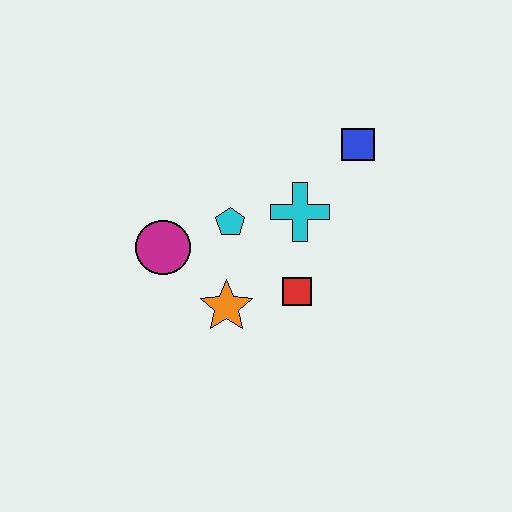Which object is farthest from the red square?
The blue square is farthest from the red square.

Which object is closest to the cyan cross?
The cyan pentagon is closest to the cyan cross.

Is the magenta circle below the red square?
No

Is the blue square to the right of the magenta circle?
Yes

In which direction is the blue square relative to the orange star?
The blue square is above the orange star.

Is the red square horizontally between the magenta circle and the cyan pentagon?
No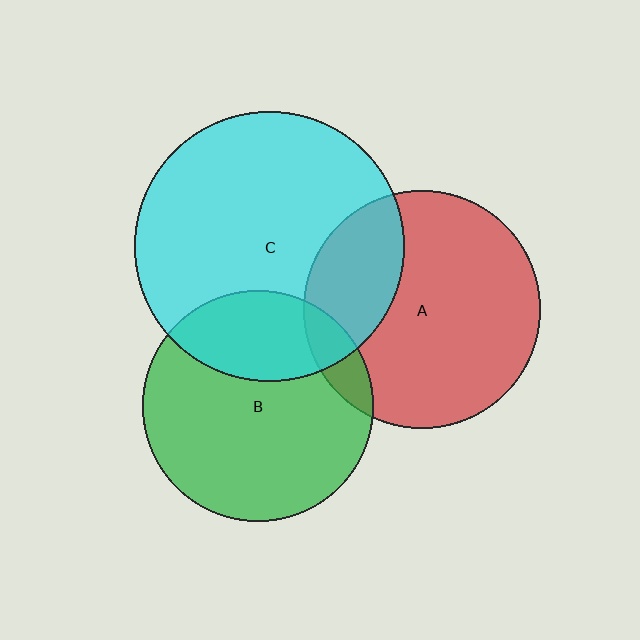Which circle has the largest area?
Circle C (cyan).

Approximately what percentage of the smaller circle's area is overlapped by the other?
Approximately 10%.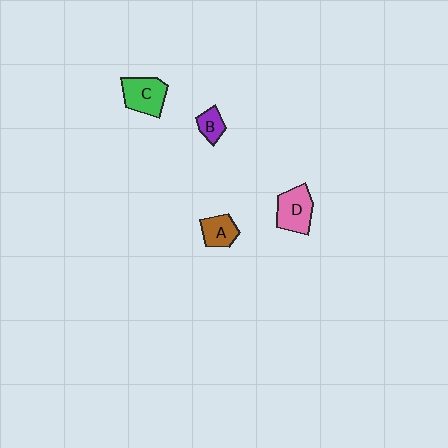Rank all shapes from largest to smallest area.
From largest to smallest: D (pink), C (green), A (brown), B (purple).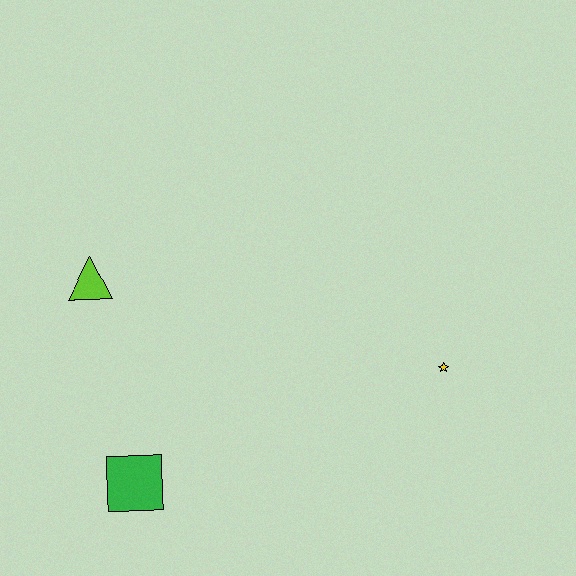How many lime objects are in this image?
There is 1 lime object.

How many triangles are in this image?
There is 1 triangle.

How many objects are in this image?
There are 3 objects.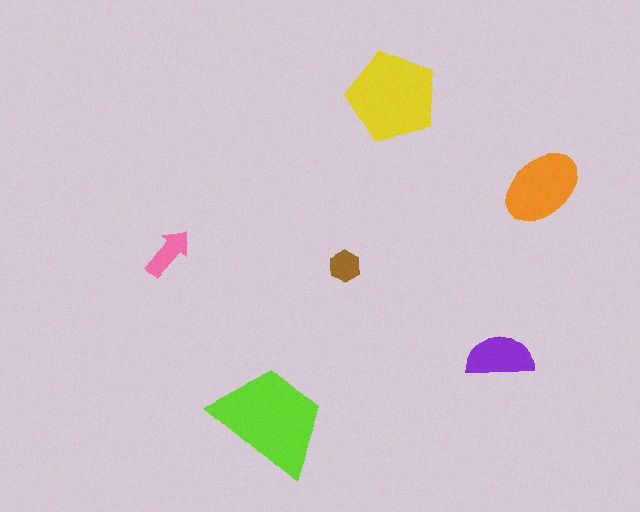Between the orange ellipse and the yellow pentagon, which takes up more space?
The yellow pentagon.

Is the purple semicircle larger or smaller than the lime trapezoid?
Smaller.